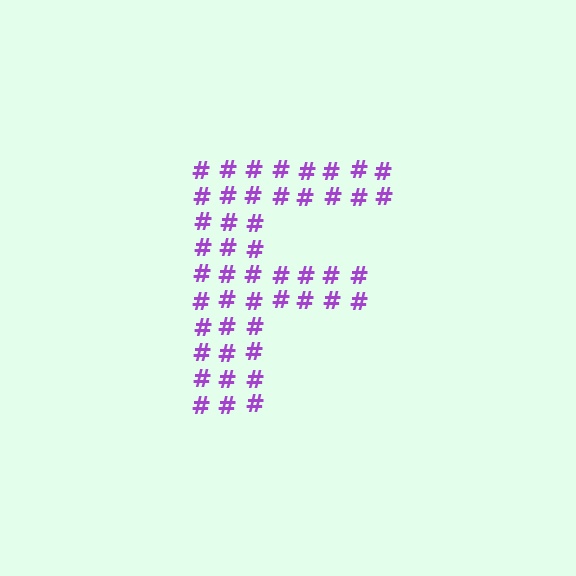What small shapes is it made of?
It is made of small hash symbols.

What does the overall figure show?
The overall figure shows the letter F.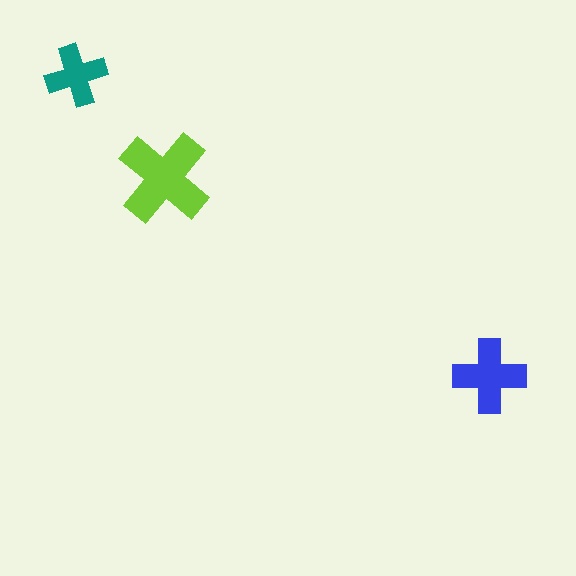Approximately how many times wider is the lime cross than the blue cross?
About 1.5 times wider.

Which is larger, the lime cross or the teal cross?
The lime one.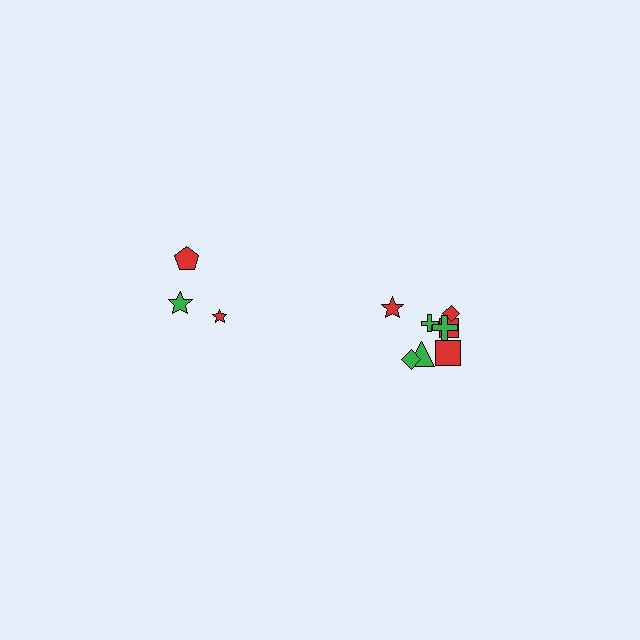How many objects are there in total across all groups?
There are 11 objects.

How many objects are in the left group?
There are 3 objects.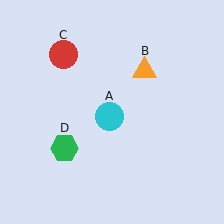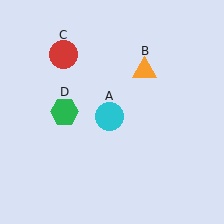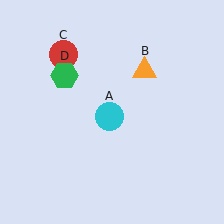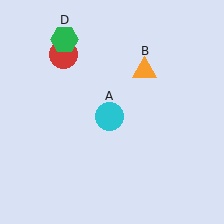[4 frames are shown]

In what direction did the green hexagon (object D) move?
The green hexagon (object D) moved up.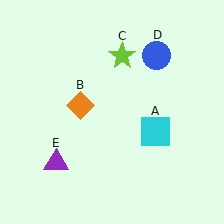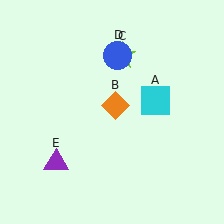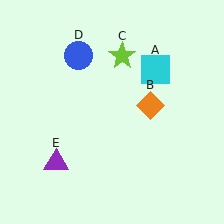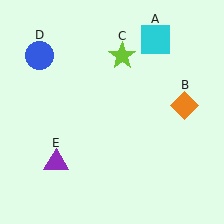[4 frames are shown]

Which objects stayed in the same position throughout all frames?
Lime star (object C) and purple triangle (object E) remained stationary.